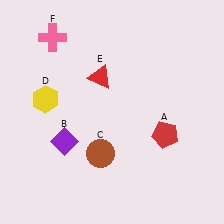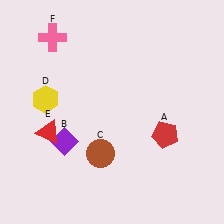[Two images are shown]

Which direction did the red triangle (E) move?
The red triangle (E) moved down.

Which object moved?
The red triangle (E) moved down.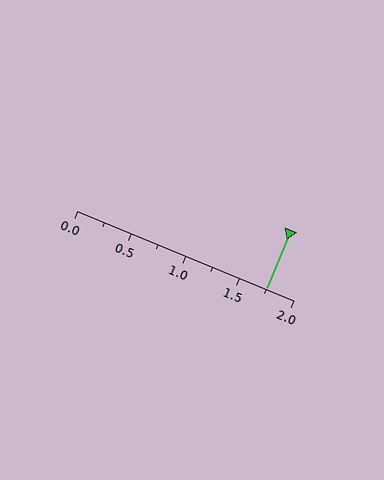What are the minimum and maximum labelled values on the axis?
The axis runs from 0.0 to 2.0.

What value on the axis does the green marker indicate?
The marker indicates approximately 1.75.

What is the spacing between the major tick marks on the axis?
The major ticks are spaced 0.5 apart.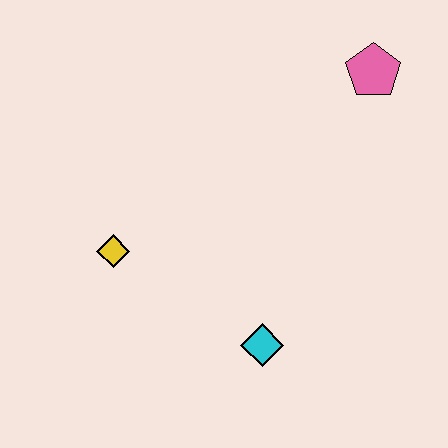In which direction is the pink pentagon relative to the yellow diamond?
The pink pentagon is to the right of the yellow diamond.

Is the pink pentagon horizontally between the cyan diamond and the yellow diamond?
No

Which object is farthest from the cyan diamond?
The pink pentagon is farthest from the cyan diamond.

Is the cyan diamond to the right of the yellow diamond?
Yes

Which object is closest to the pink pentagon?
The cyan diamond is closest to the pink pentagon.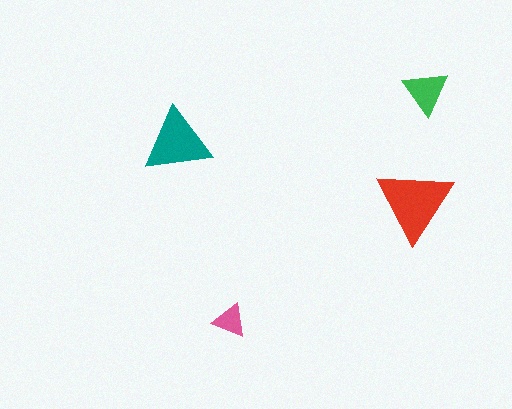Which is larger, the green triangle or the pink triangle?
The green one.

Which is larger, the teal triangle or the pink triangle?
The teal one.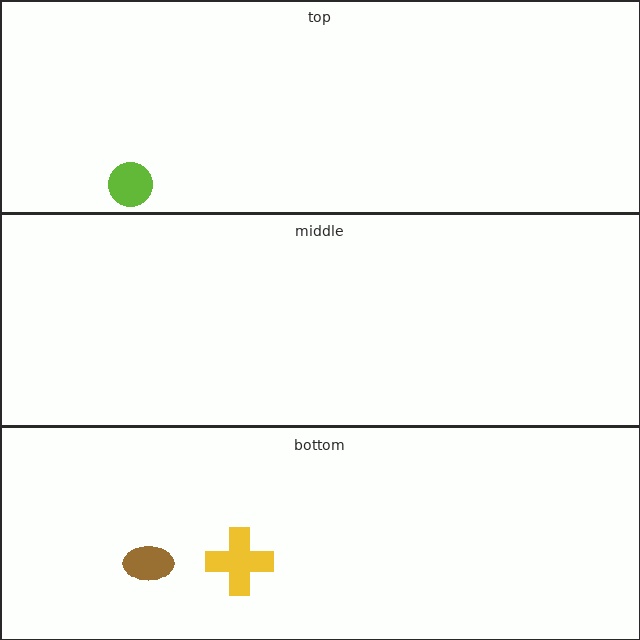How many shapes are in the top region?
1.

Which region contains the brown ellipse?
The bottom region.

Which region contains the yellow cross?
The bottom region.